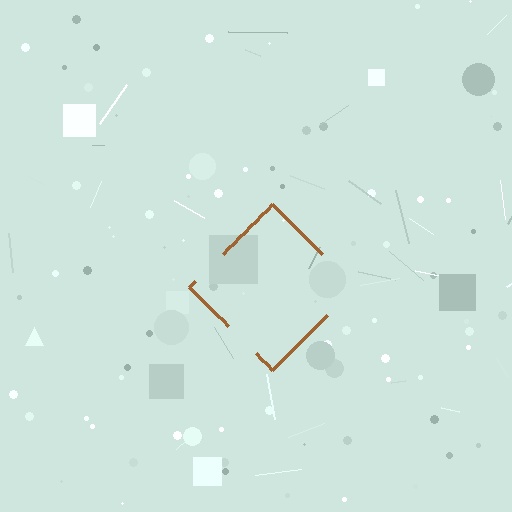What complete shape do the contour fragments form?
The contour fragments form a diamond.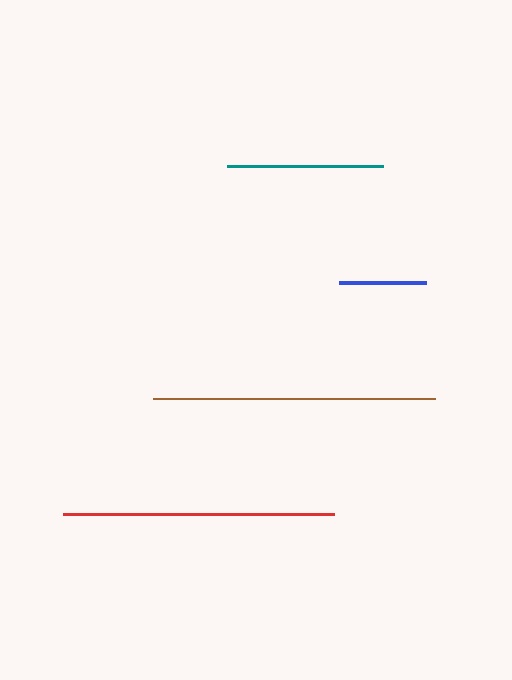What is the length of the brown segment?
The brown segment is approximately 282 pixels long.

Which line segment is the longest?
The brown line is the longest at approximately 282 pixels.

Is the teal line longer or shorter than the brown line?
The brown line is longer than the teal line.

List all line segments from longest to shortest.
From longest to shortest: brown, red, teal, blue.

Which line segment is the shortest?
The blue line is the shortest at approximately 87 pixels.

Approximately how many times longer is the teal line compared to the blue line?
The teal line is approximately 1.8 times the length of the blue line.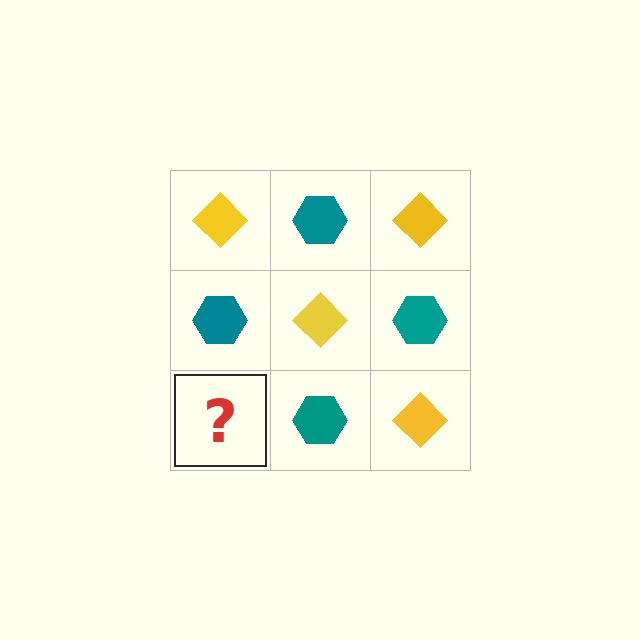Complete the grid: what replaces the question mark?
The question mark should be replaced with a yellow diamond.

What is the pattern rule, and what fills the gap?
The rule is that it alternates yellow diamond and teal hexagon in a checkerboard pattern. The gap should be filled with a yellow diamond.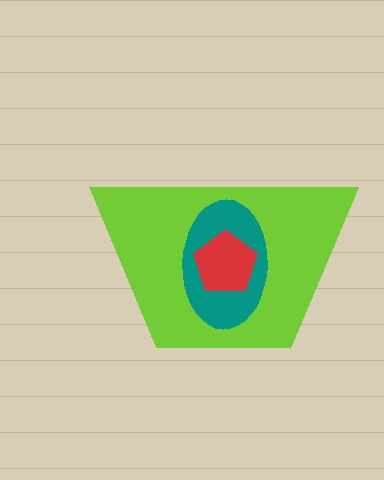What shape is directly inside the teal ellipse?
The red pentagon.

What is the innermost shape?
The red pentagon.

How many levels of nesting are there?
3.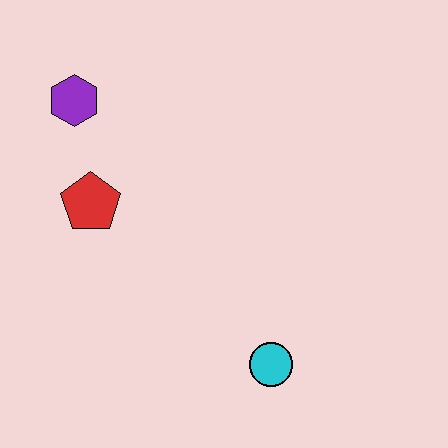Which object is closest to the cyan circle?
The red pentagon is closest to the cyan circle.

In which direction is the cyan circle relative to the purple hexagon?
The cyan circle is below the purple hexagon.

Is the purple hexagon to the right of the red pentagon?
No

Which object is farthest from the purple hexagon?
The cyan circle is farthest from the purple hexagon.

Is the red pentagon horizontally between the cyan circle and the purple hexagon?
Yes